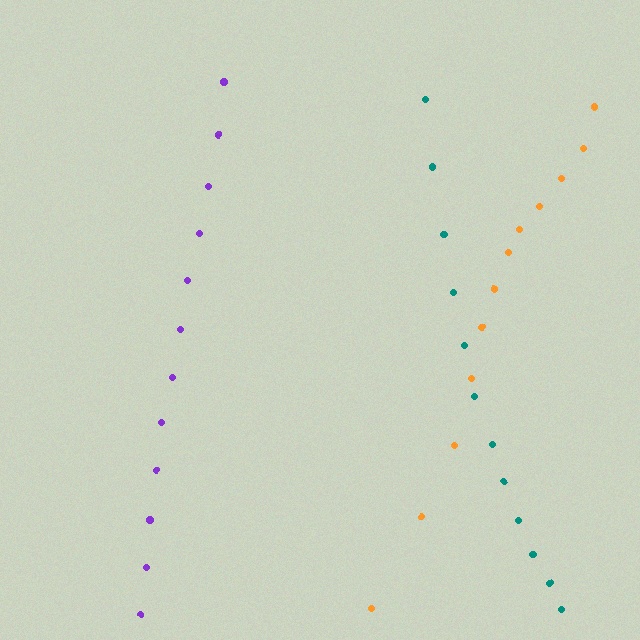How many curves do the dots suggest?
There are 3 distinct paths.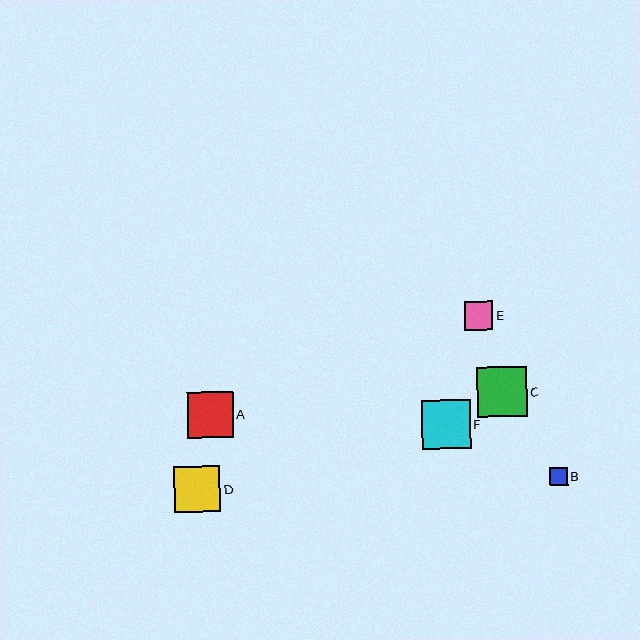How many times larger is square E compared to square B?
Square E is approximately 1.6 times the size of square B.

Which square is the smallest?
Square B is the smallest with a size of approximately 18 pixels.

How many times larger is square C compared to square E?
Square C is approximately 1.7 times the size of square E.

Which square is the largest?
Square C is the largest with a size of approximately 49 pixels.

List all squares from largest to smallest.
From largest to smallest: C, F, D, A, E, B.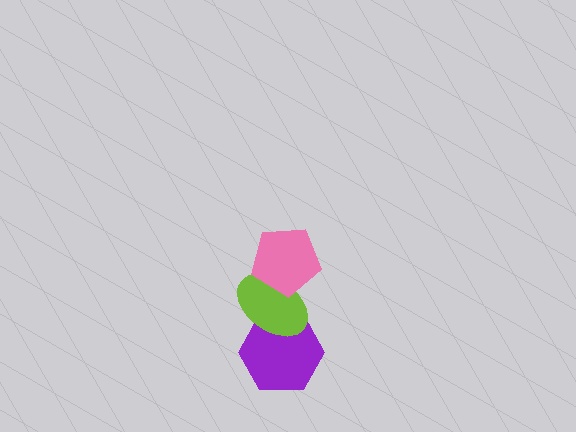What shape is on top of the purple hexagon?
The lime ellipse is on top of the purple hexagon.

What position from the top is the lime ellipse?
The lime ellipse is 2nd from the top.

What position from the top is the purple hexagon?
The purple hexagon is 3rd from the top.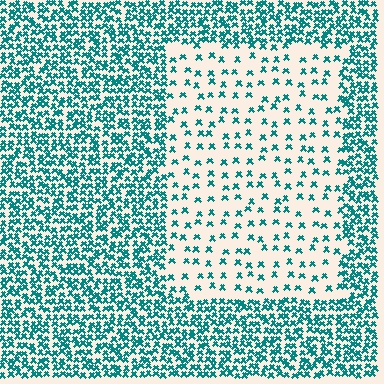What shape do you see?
I see a rectangle.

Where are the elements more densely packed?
The elements are more densely packed outside the rectangle boundary.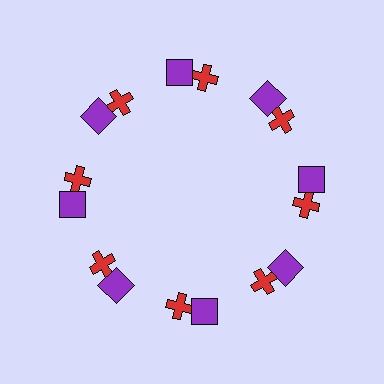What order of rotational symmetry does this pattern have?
This pattern has 8-fold rotational symmetry.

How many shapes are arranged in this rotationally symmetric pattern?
There are 16 shapes, arranged in 8 groups of 2.